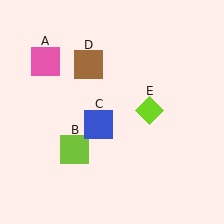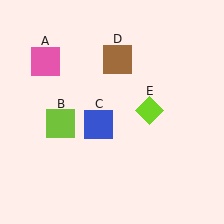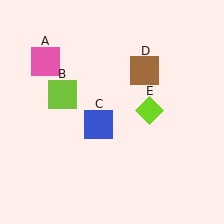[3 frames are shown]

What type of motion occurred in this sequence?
The lime square (object B), brown square (object D) rotated clockwise around the center of the scene.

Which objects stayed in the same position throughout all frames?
Pink square (object A) and blue square (object C) and lime diamond (object E) remained stationary.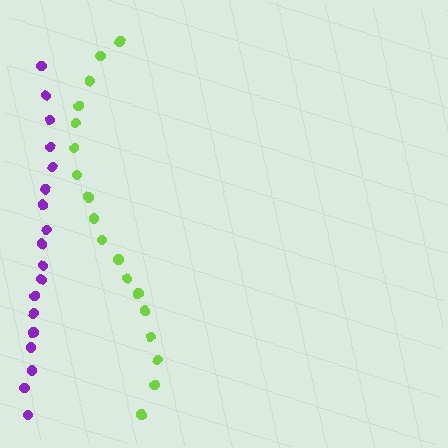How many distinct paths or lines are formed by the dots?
There are 2 distinct paths.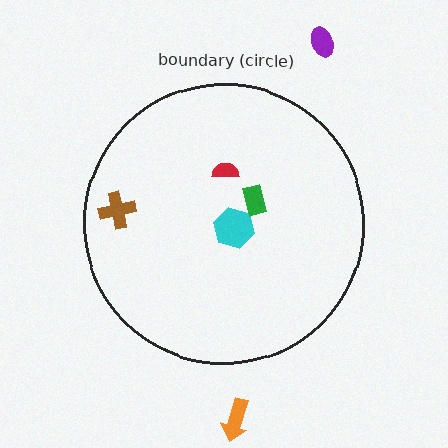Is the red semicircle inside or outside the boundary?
Inside.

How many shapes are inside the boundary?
4 inside, 2 outside.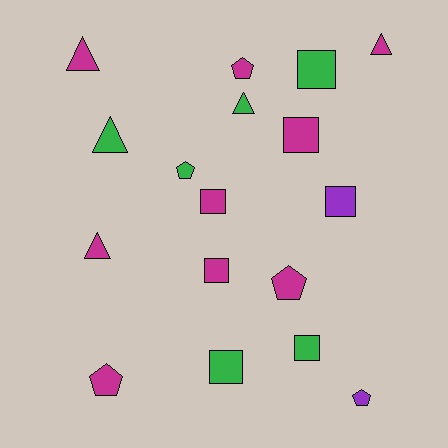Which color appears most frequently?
Magenta, with 9 objects.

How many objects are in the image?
There are 17 objects.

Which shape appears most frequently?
Square, with 7 objects.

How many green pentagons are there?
There is 1 green pentagon.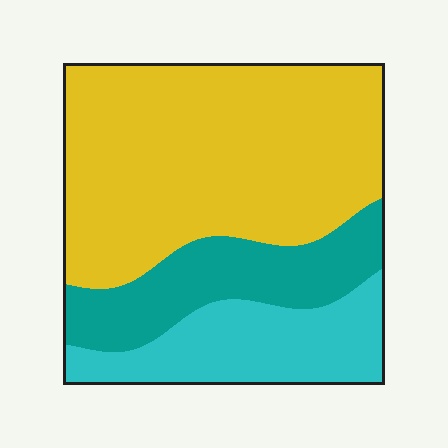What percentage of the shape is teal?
Teal takes up less than a quarter of the shape.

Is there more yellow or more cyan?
Yellow.